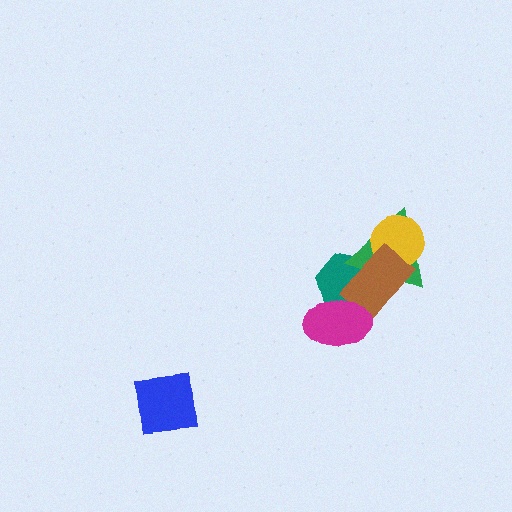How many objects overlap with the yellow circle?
2 objects overlap with the yellow circle.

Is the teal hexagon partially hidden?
Yes, it is partially covered by another shape.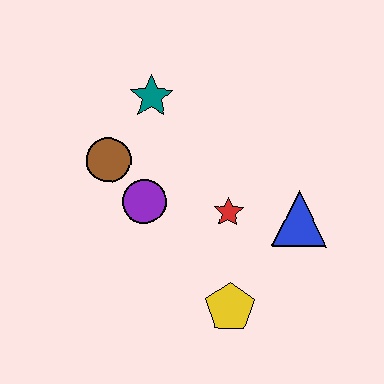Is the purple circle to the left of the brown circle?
No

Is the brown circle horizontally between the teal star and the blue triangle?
No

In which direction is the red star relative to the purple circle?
The red star is to the right of the purple circle.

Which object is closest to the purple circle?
The brown circle is closest to the purple circle.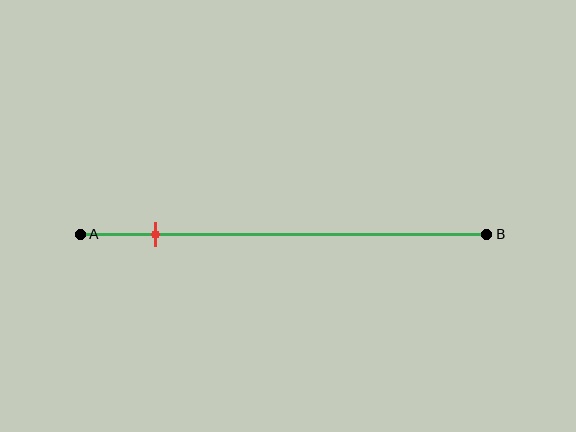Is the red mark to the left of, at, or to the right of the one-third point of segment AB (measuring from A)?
The red mark is to the left of the one-third point of segment AB.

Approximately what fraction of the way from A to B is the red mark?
The red mark is approximately 20% of the way from A to B.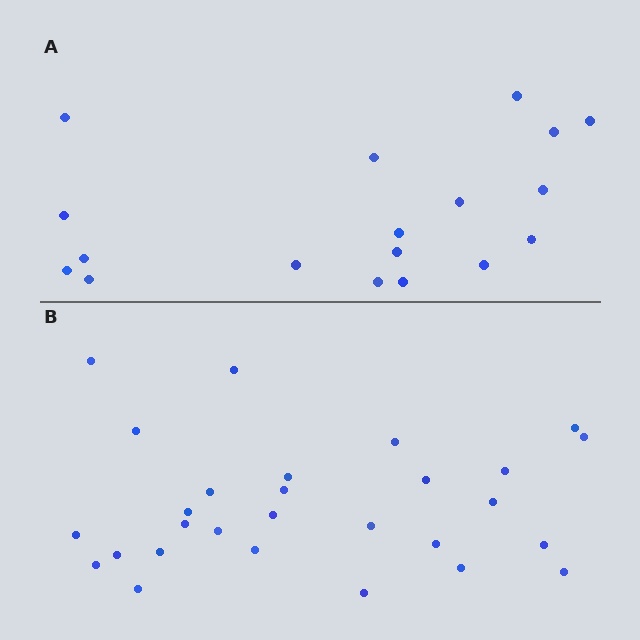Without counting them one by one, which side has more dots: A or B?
Region B (the bottom region) has more dots.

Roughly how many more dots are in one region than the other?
Region B has roughly 10 or so more dots than region A.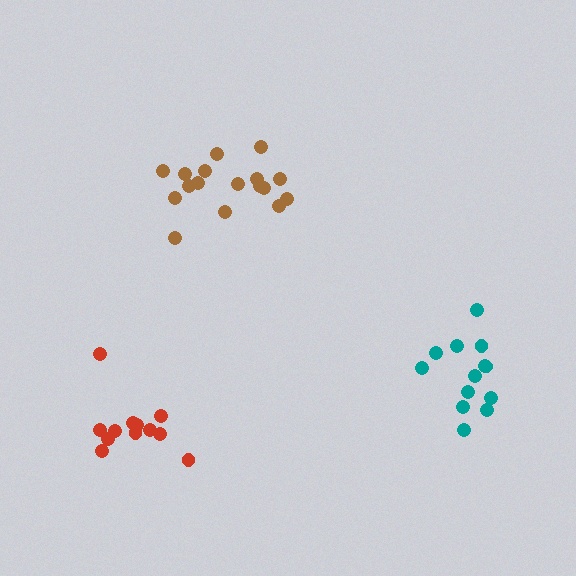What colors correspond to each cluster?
The clusters are colored: teal, brown, red.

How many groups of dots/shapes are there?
There are 3 groups.